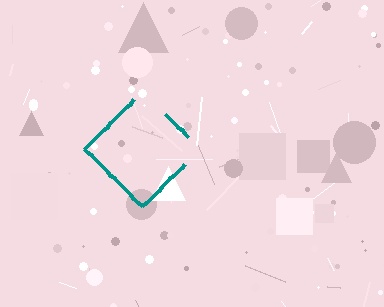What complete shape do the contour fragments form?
The contour fragments form a diamond.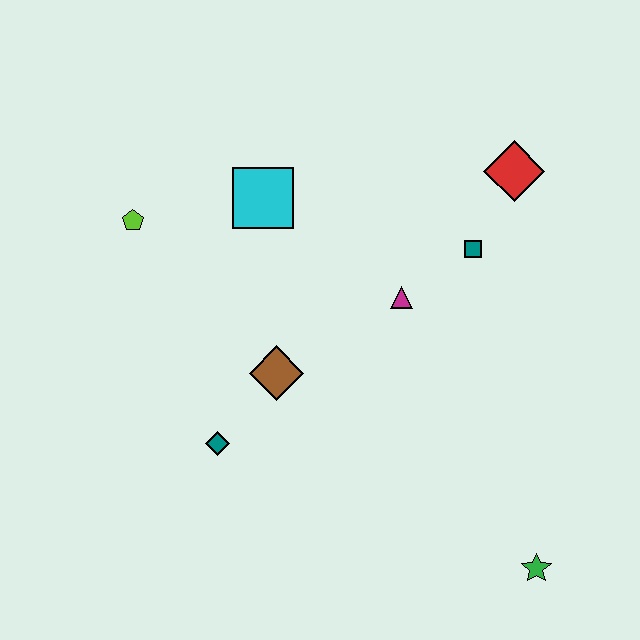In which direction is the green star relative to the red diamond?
The green star is below the red diamond.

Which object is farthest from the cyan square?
The green star is farthest from the cyan square.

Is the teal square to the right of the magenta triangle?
Yes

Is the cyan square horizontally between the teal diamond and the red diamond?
Yes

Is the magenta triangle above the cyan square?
No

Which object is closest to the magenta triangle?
The teal square is closest to the magenta triangle.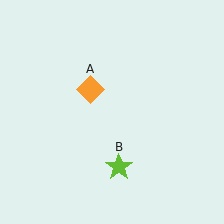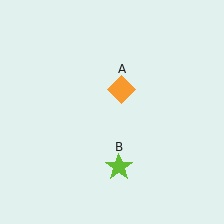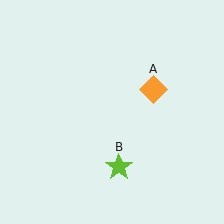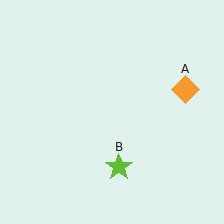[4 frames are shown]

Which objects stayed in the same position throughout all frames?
Lime star (object B) remained stationary.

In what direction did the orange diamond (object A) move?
The orange diamond (object A) moved right.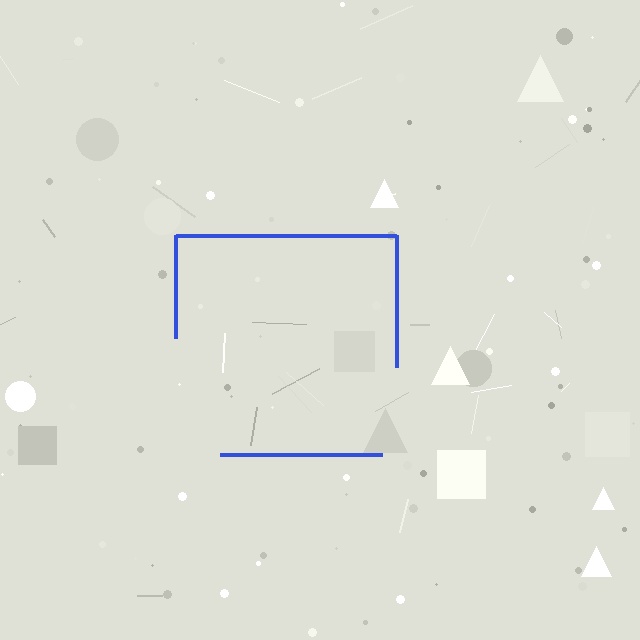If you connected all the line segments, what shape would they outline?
They would outline a square.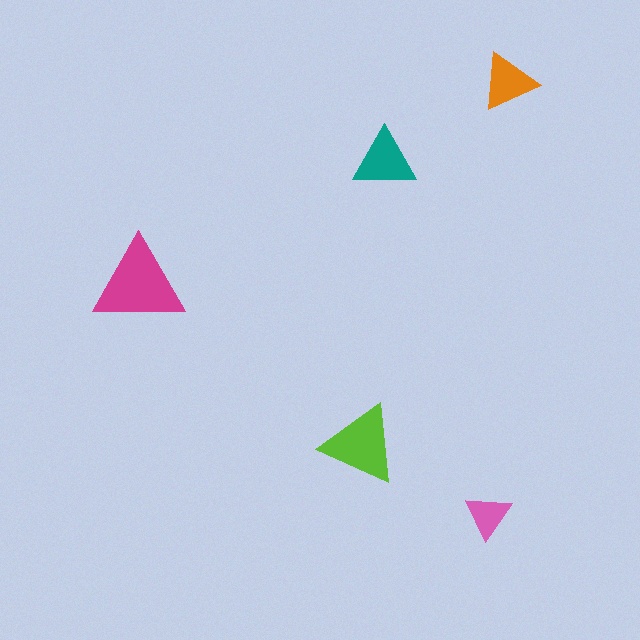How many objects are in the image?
There are 5 objects in the image.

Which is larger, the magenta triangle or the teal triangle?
The magenta one.